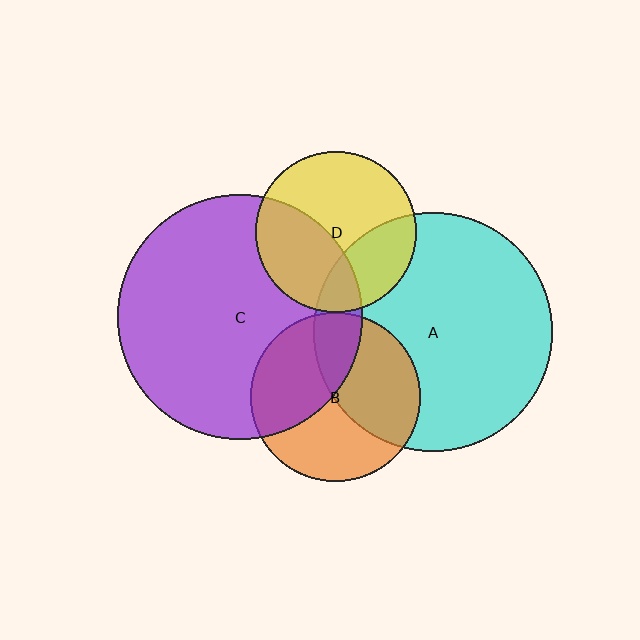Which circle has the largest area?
Circle C (purple).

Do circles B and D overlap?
Yes.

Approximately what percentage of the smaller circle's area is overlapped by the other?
Approximately 5%.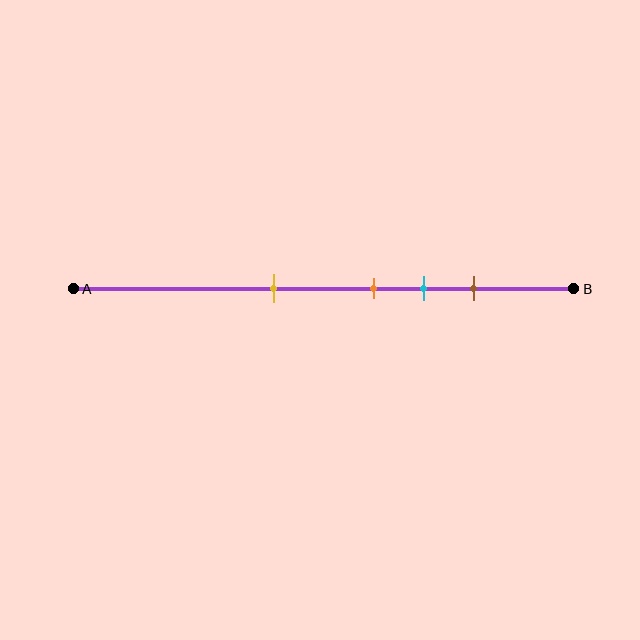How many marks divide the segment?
There are 4 marks dividing the segment.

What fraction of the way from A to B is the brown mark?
The brown mark is approximately 80% (0.8) of the way from A to B.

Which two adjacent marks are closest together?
The orange and cyan marks are the closest adjacent pair.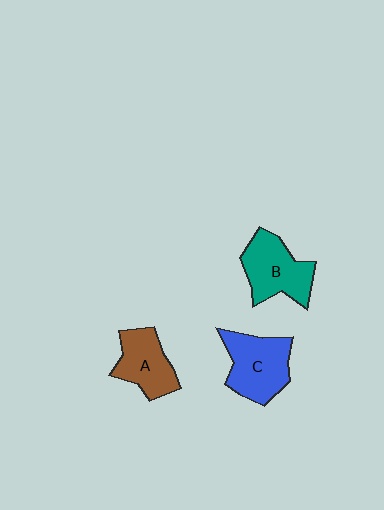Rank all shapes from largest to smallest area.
From largest to smallest: C (blue), B (teal), A (brown).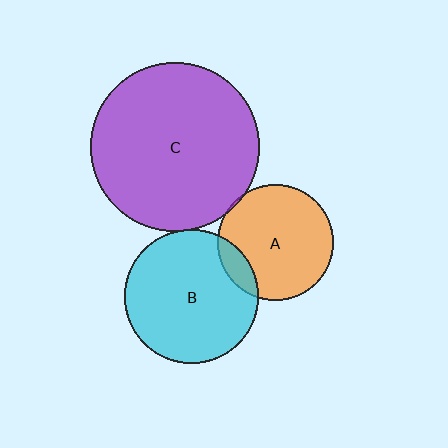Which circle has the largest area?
Circle C (purple).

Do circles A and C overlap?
Yes.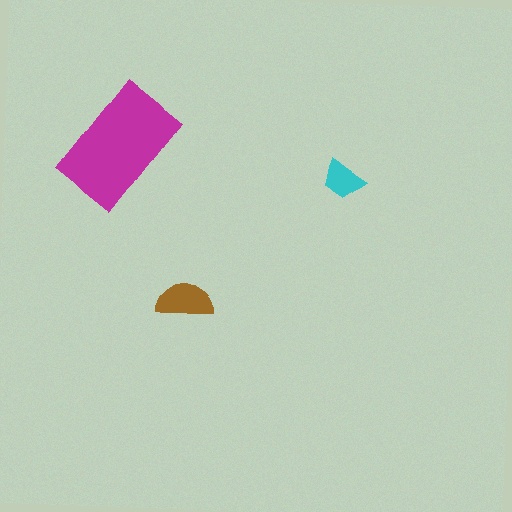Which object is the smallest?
The cyan trapezoid.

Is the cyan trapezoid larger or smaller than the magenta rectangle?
Smaller.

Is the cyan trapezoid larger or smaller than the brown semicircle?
Smaller.